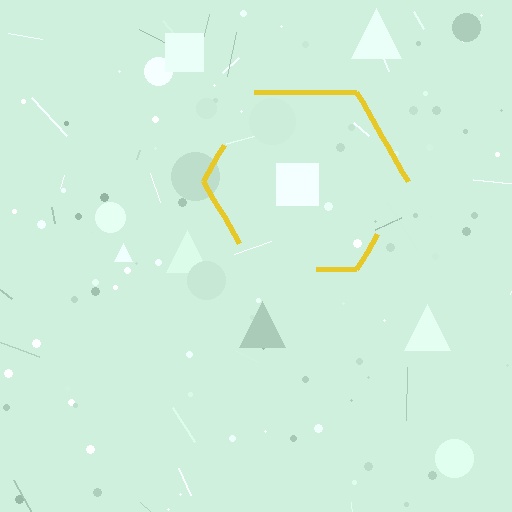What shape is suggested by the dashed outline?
The dashed outline suggests a hexagon.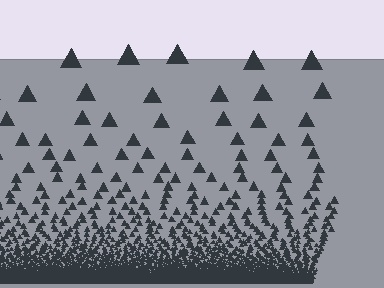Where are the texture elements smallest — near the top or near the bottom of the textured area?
Near the bottom.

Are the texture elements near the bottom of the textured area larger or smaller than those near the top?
Smaller. The gradient is inverted — elements near the bottom are smaller and denser.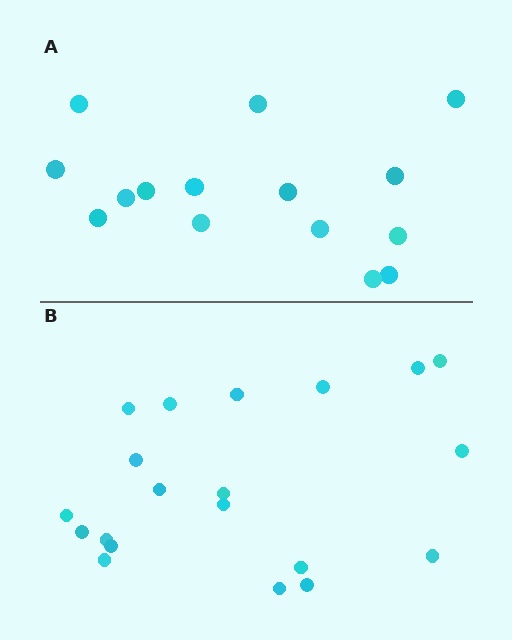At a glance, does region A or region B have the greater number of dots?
Region B (the bottom region) has more dots.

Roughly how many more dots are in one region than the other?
Region B has about 5 more dots than region A.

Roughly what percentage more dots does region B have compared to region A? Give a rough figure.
About 35% more.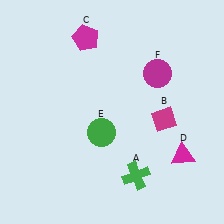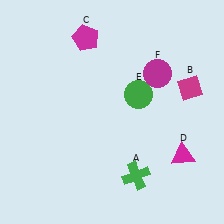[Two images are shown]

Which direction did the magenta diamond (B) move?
The magenta diamond (B) moved up.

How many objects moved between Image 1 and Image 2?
2 objects moved between the two images.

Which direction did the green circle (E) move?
The green circle (E) moved up.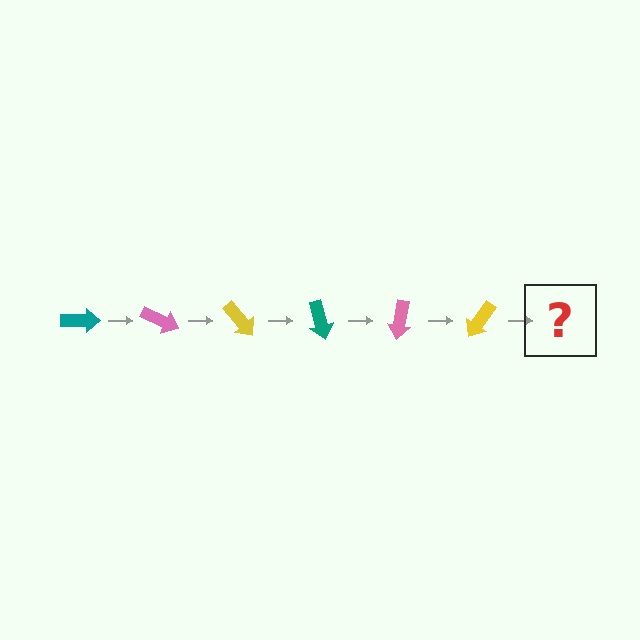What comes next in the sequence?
The next element should be a teal arrow, rotated 150 degrees from the start.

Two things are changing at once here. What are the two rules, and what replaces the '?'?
The two rules are that it rotates 25 degrees each step and the color cycles through teal, pink, and yellow. The '?' should be a teal arrow, rotated 150 degrees from the start.